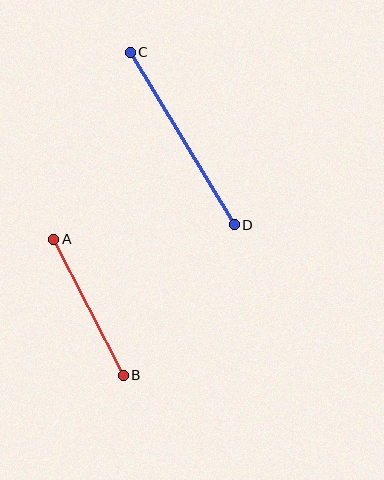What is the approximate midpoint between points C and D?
The midpoint is at approximately (182, 138) pixels.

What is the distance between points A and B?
The distance is approximately 153 pixels.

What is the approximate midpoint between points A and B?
The midpoint is at approximately (88, 307) pixels.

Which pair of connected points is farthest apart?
Points C and D are farthest apart.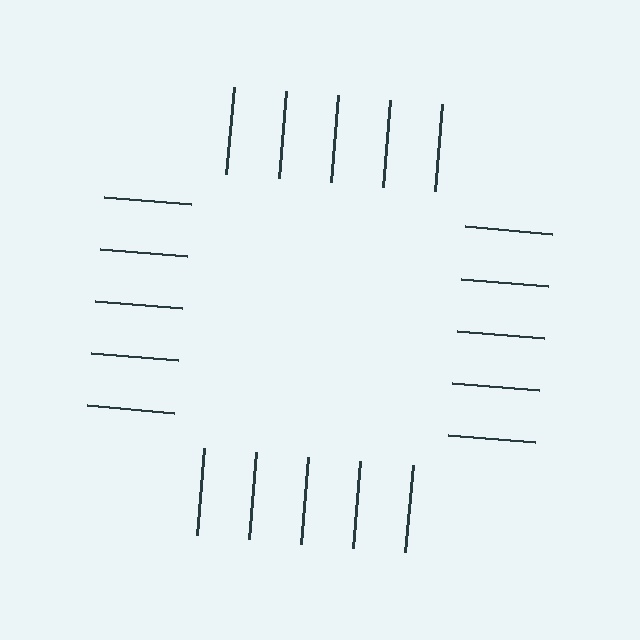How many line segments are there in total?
20 — 5 along each of the 4 edges.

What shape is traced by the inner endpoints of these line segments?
An illusory square — the line segments terminate on its edges but no continuous stroke is drawn.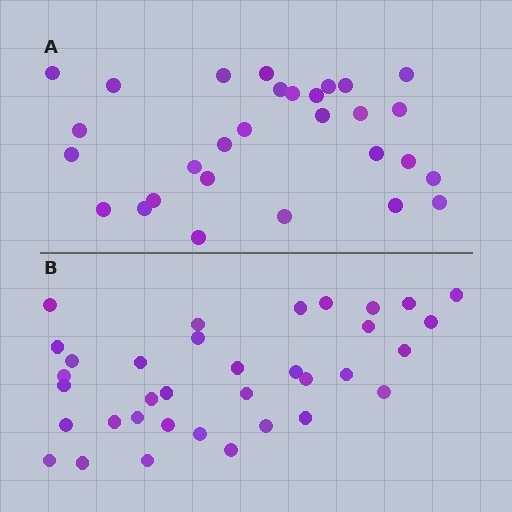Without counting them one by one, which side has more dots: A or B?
Region B (the bottom region) has more dots.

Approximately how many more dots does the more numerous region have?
Region B has about 6 more dots than region A.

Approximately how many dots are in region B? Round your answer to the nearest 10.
About 40 dots. (The exact count is 35, which rounds to 40.)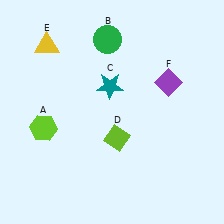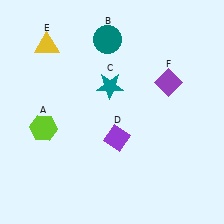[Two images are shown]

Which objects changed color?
B changed from green to teal. D changed from lime to purple.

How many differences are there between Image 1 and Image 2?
There are 2 differences between the two images.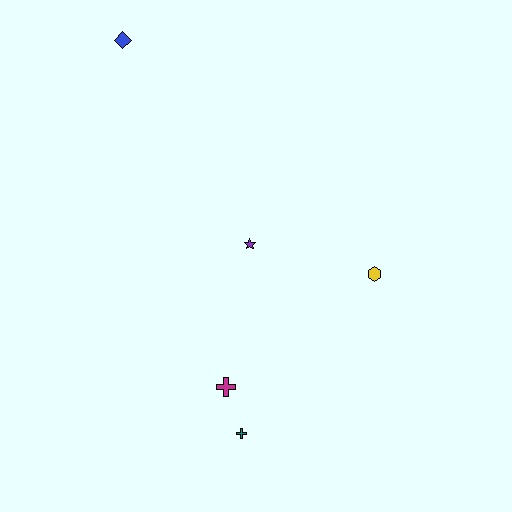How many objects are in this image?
There are 5 objects.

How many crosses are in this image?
There are 2 crosses.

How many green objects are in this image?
There are no green objects.